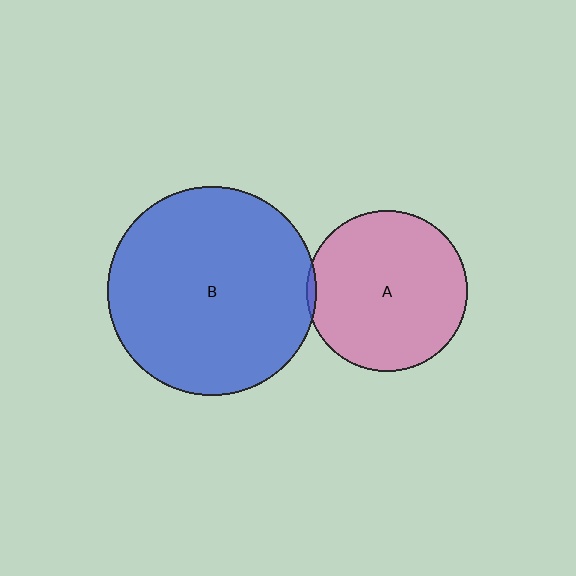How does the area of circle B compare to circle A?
Approximately 1.7 times.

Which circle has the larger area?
Circle B (blue).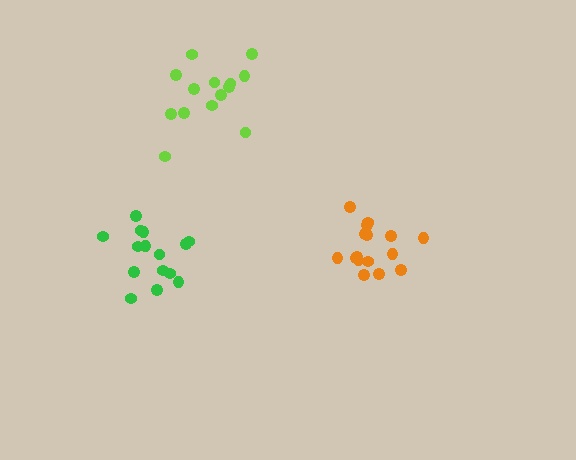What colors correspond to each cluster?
The clusters are colored: orange, lime, green.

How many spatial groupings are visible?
There are 3 spatial groupings.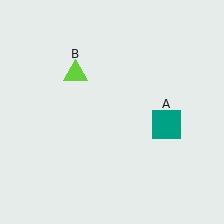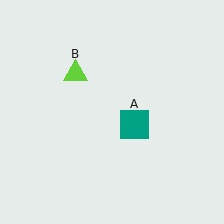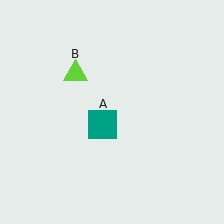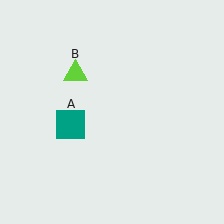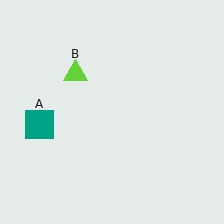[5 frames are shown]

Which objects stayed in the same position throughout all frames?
Lime triangle (object B) remained stationary.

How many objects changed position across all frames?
1 object changed position: teal square (object A).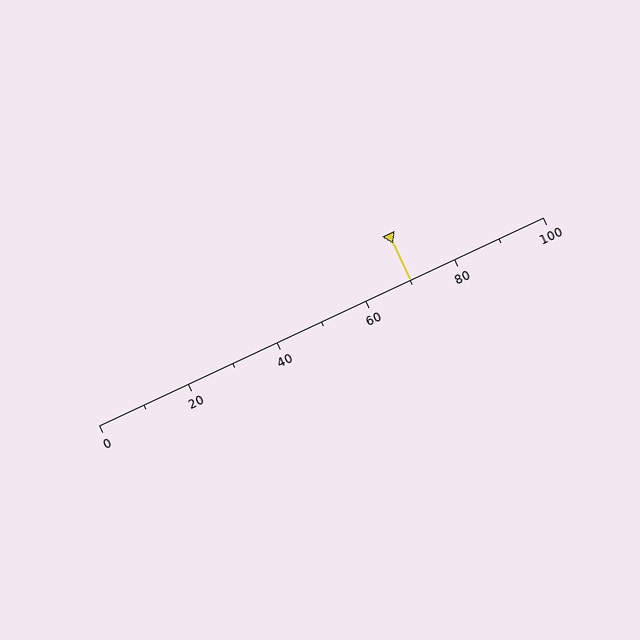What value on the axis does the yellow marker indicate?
The marker indicates approximately 70.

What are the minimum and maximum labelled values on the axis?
The axis runs from 0 to 100.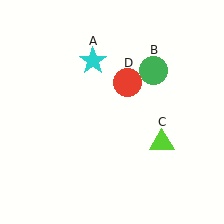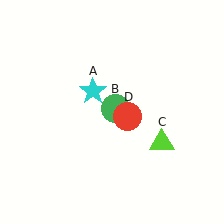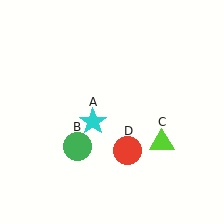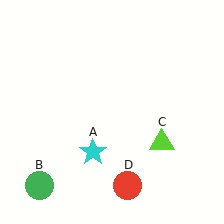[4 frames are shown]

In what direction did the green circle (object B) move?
The green circle (object B) moved down and to the left.